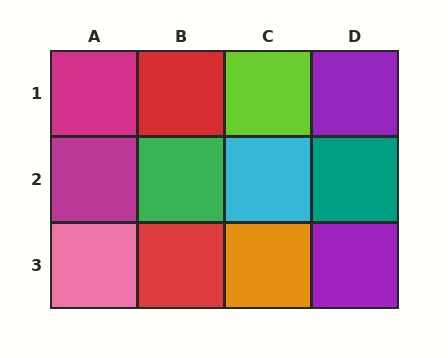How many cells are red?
2 cells are red.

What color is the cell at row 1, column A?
Magenta.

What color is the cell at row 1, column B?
Red.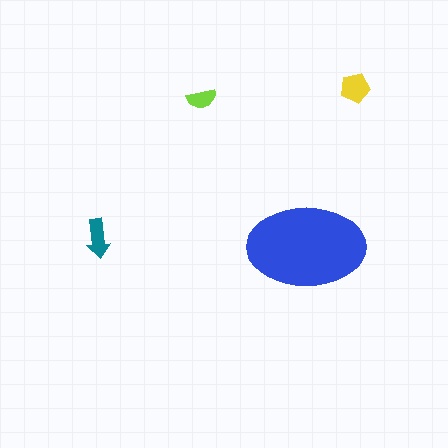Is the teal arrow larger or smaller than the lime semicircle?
Larger.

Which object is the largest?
The blue ellipse.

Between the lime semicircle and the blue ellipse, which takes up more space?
The blue ellipse.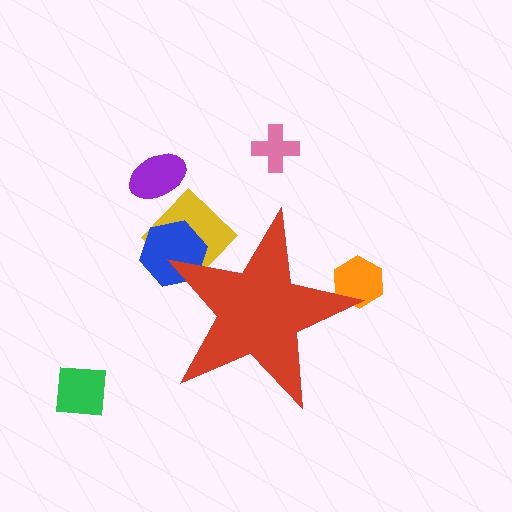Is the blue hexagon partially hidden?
Yes, the blue hexagon is partially hidden behind the red star.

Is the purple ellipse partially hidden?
No, the purple ellipse is fully visible.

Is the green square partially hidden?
No, the green square is fully visible.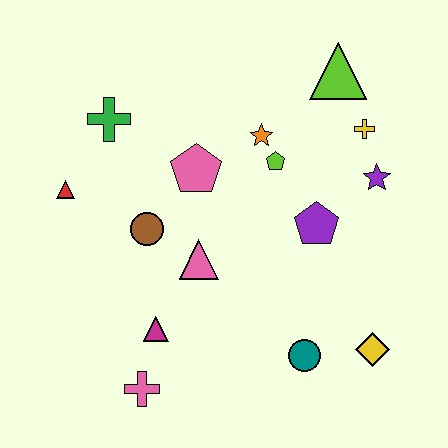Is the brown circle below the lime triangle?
Yes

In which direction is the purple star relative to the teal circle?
The purple star is above the teal circle.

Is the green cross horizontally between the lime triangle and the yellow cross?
No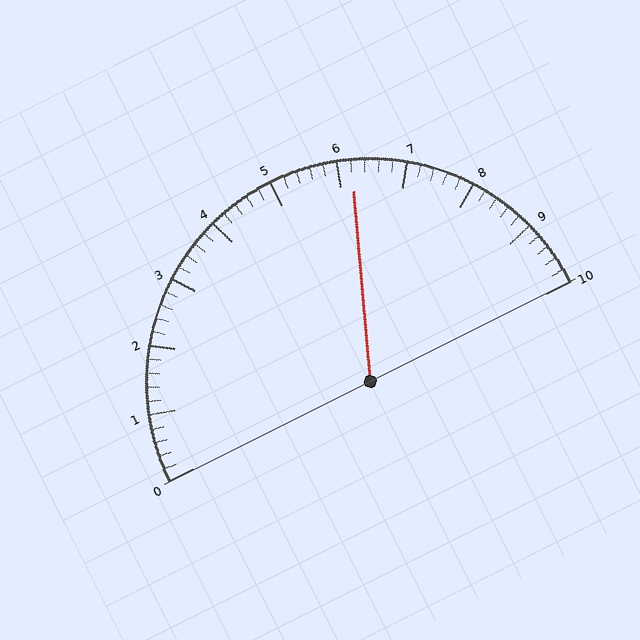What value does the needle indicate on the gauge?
The needle indicates approximately 6.2.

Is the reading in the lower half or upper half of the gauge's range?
The reading is in the upper half of the range (0 to 10).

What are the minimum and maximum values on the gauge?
The gauge ranges from 0 to 10.